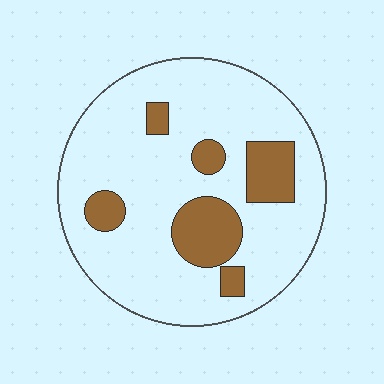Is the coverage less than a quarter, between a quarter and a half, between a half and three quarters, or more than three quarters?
Less than a quarter.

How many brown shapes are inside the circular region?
6.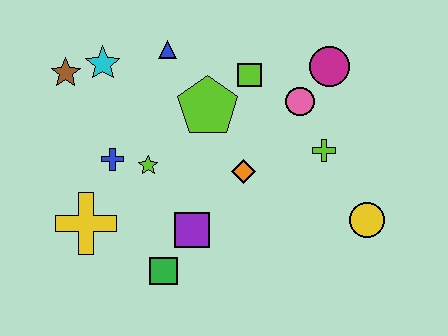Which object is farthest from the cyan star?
The yellow circle is farthest from the cyan star.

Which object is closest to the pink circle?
The magenta circle is closest to the pink circle.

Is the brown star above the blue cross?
Yes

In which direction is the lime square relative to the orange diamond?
The lime square is above the orange diamond.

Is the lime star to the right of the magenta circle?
No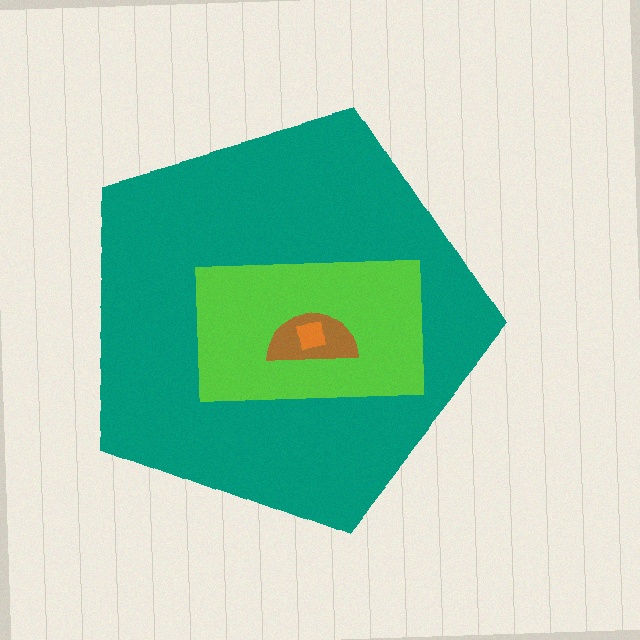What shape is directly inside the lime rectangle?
The brown semicircle.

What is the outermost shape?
The teal pentagon.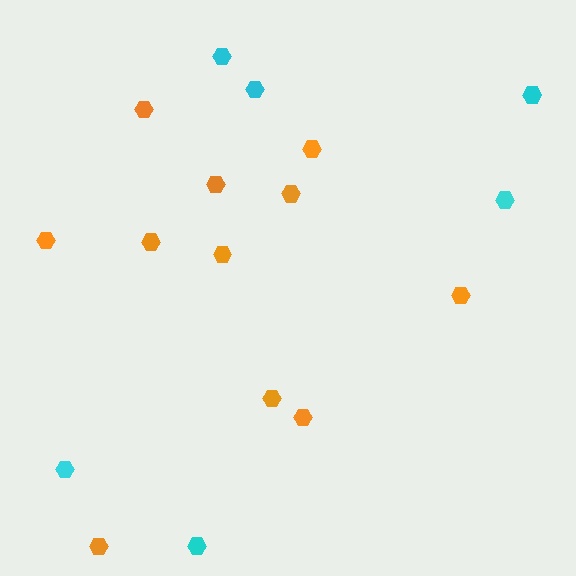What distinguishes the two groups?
There are 2 groups: one group of orange hexagons (11) and one group of cyan hexagons (6).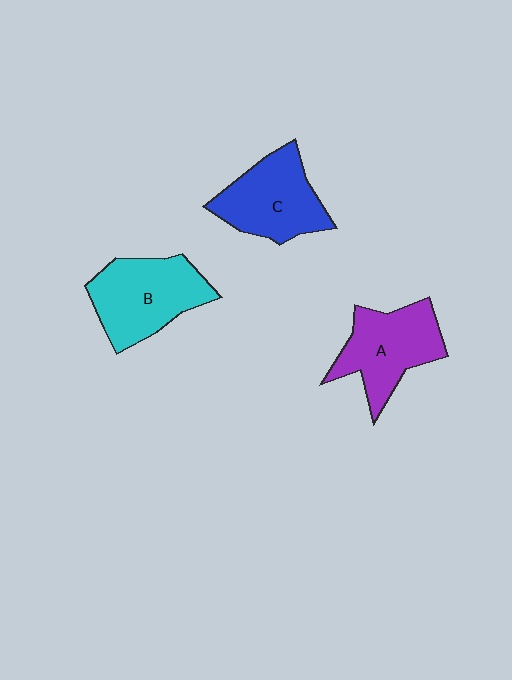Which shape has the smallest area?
Shape C (blue).